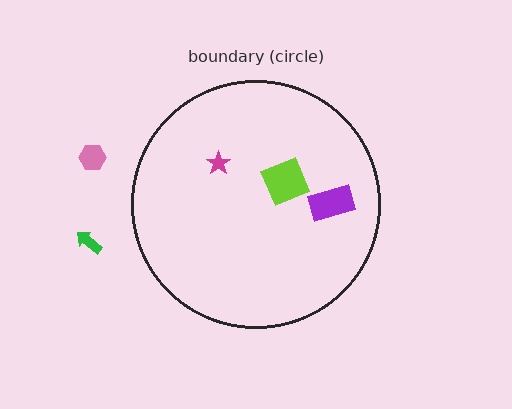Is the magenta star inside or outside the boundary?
Inside.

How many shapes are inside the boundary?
3 inside, 2 outside.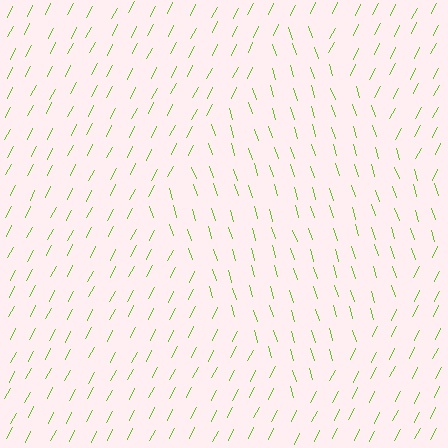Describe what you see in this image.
The image is filled with small lime line segments. A diamond region in the image has lines oriented differently from the surrounding lines, creating a visible texture boundary.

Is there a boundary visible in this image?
Yes, there is a texture boundary formed by a change in line orientation.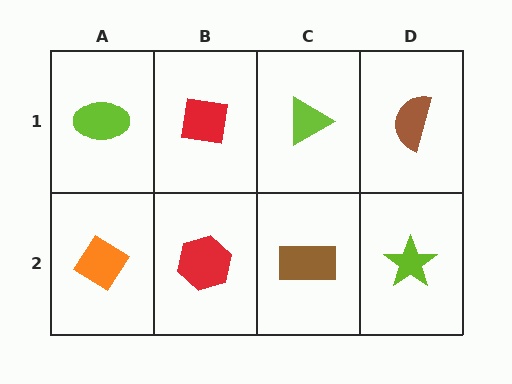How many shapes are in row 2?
4 shapes.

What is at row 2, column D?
A lime star.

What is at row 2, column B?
A red hexagon.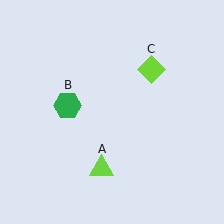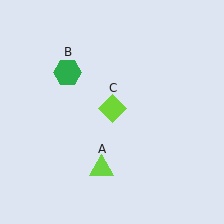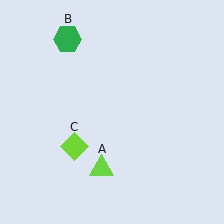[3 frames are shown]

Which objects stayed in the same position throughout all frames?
Lime triangle (object A) remained stationary.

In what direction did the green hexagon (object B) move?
The green hexagon (object B) moved up.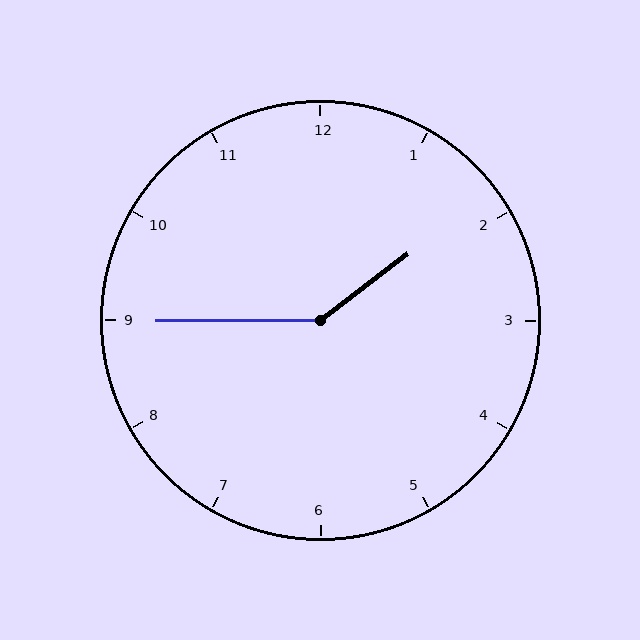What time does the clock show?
1:45.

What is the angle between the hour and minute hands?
Approximately 142 degrees.